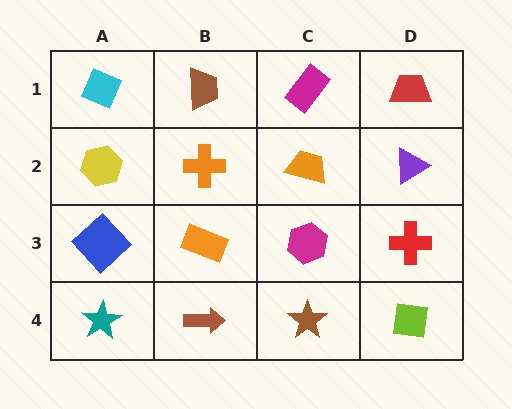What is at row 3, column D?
A red cross.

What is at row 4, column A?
A teal star.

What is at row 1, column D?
A red trapezoid.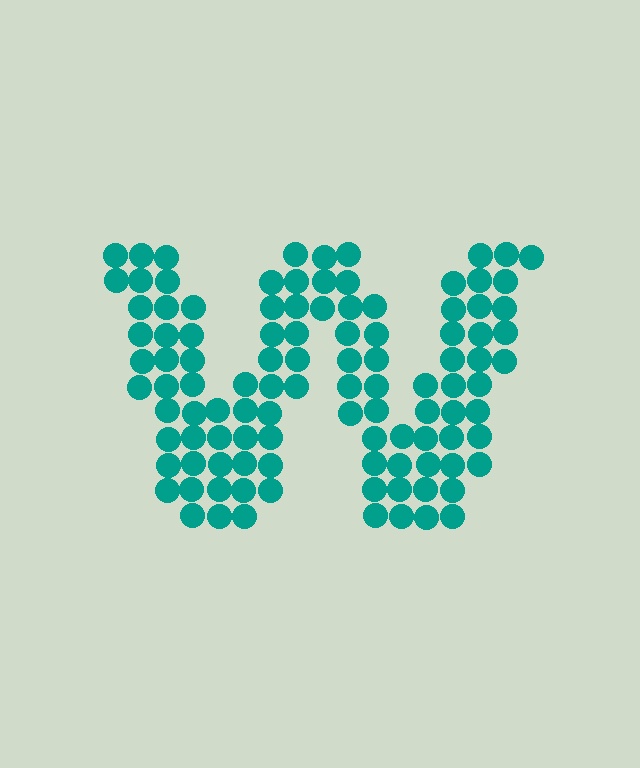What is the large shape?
The large shape is the letter W.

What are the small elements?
The small elements are circles.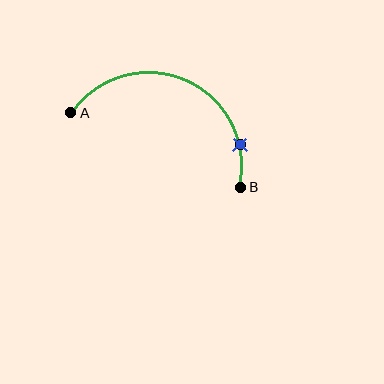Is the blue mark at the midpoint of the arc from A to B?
No. The blue mark lies on the arc but is closer to endpoint B. The arc midpoint would be at the point on the curve equidistant along the arc from both A and B.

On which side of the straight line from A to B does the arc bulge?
The arc bulges above the straight line connecting A and B.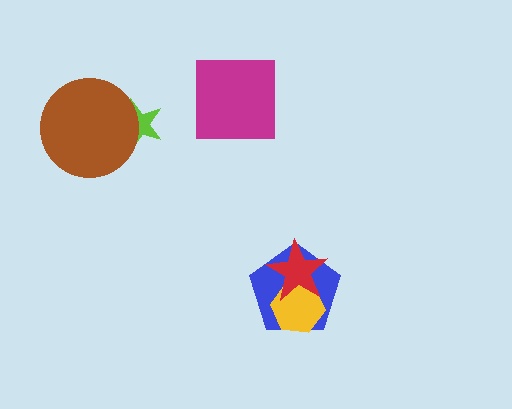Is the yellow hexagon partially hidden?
Yes, it is partially covered by another shape.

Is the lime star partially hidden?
Yes, it is partially covered by another shape.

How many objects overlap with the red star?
2 objects overlap with the red star.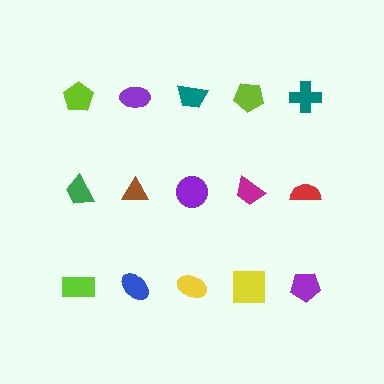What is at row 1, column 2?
A purple ellipse.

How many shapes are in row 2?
5 shapes.